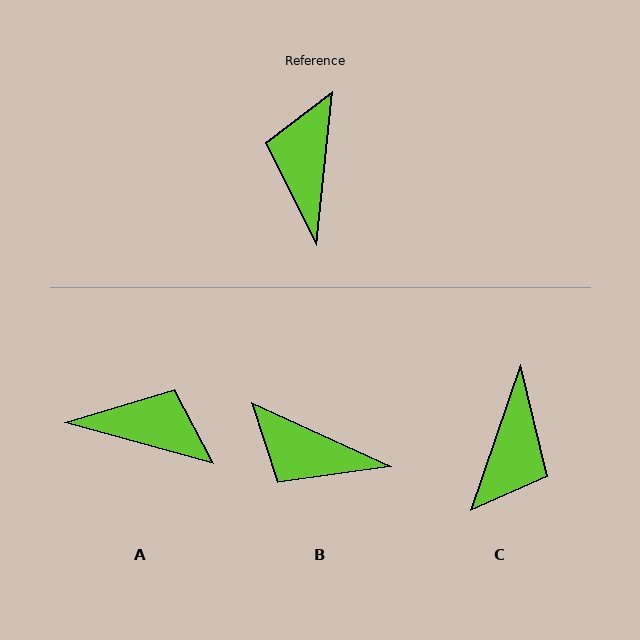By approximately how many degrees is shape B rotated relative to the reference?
Approximately 71 degrees counter-clockwise.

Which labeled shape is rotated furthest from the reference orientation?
C, about 167 degrees away.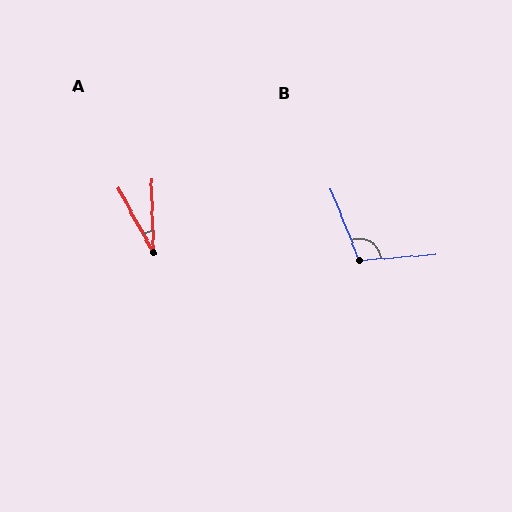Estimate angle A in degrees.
Approximately 27 degrees.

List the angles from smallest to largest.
A (27°), B (107°).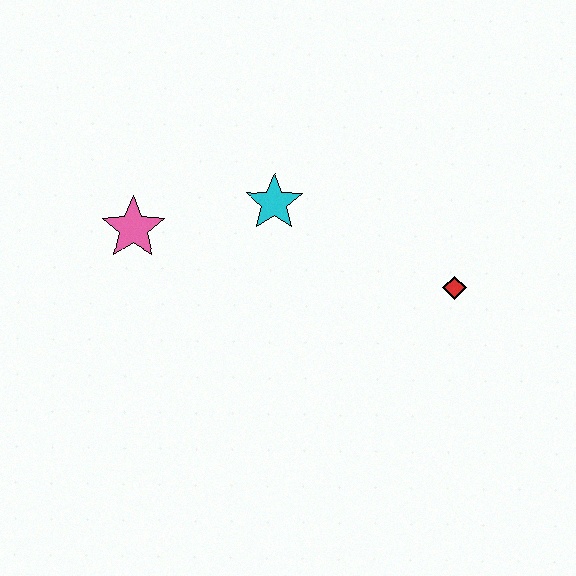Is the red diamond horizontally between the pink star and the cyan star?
No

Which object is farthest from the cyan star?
The red diamond is farthest from the cyan star.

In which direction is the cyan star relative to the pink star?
The cyan star is to the right of the pink star.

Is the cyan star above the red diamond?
Yes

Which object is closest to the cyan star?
The pink star is closest to the cyan star.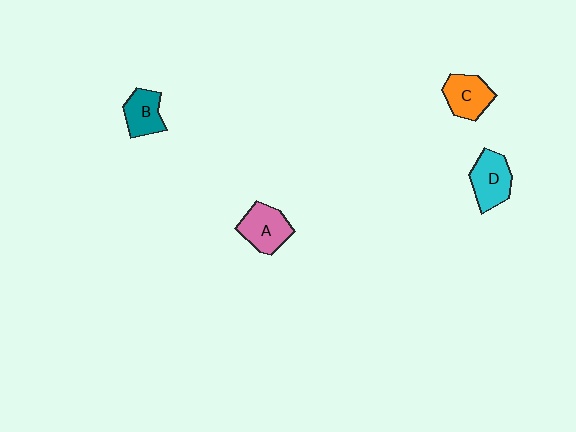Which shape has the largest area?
Shape D (cyan).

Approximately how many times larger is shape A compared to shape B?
Approximately 1.2 times.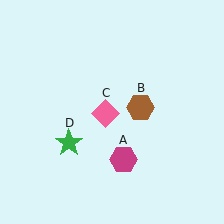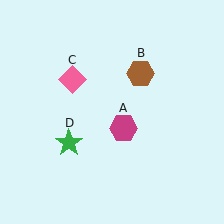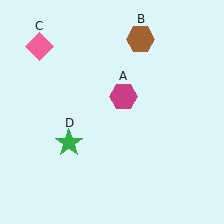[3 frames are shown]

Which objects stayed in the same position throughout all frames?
Green star (object D) remained stationary.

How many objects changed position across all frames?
3 objects changed position: magenta hexagon (object A), brown hexagon (object B), pink diamond (object C).